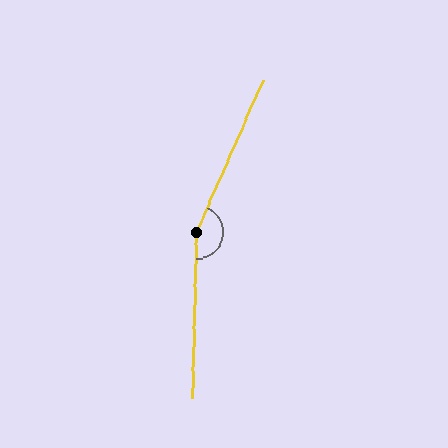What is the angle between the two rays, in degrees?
Approximately 158 degrees.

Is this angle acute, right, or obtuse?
It is obtuse.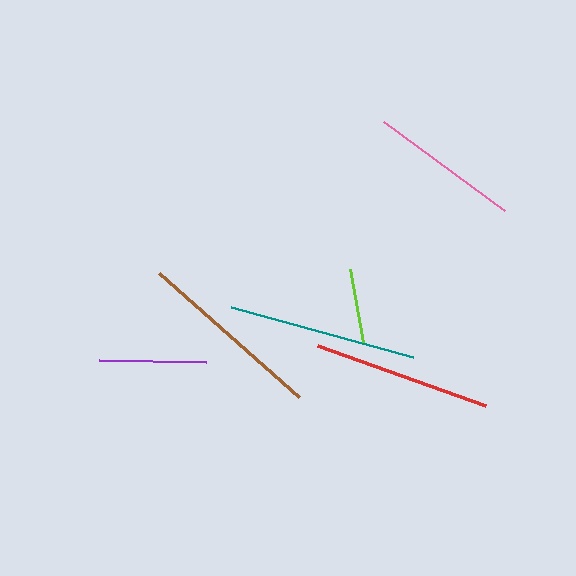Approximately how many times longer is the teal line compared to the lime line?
The teal line is approximately 2.6 times the length of the lime line.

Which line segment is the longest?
The teal line is the longest at approximately 188 pixels.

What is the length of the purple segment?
The purple segment is approximately 106 pixels long.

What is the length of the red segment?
The red segment is approximately 178 pixels long.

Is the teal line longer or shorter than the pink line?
The teal line is longer than the pink line.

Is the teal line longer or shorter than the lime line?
The teal line is longer than the lime line.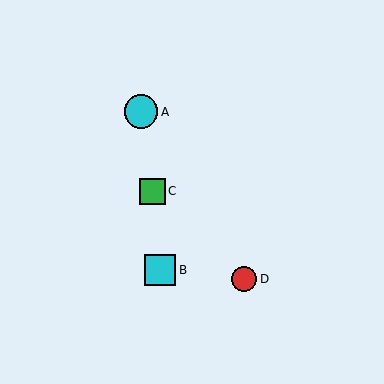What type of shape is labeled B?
Shape B is a cyan square.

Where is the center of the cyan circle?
The center of the cyan circle is at (141, 112).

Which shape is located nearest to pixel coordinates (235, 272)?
The red circle (labeled D) at (244, 279) is nearest to that location.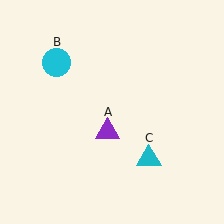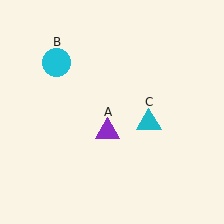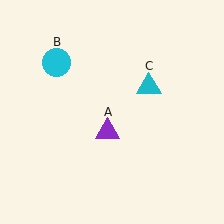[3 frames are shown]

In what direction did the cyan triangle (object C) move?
The cyan triangle (object C) moved up.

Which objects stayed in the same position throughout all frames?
Purple triangle (object A) and cyan circle (object B) remained stationary.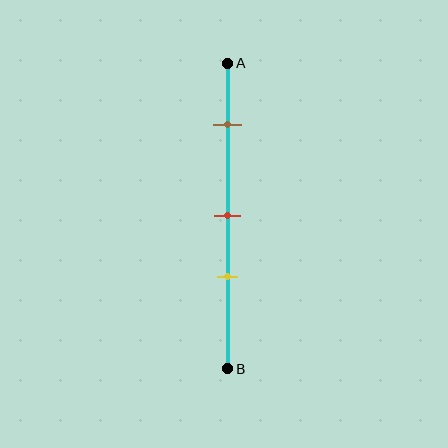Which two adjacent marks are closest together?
The red and yellow marks are the closest adjacent pair.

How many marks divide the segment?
There are 3 marks dividing the segment.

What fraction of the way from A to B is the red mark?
The red mark is approximately 50% (0.5) of the way from A to B.